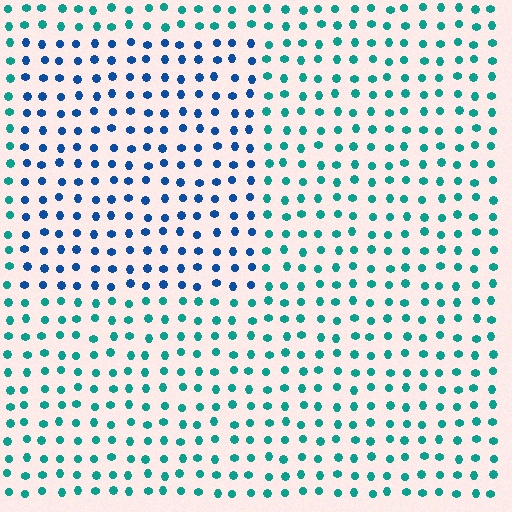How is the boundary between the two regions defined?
The boundary is defined purely by a slight shift in hue (about 41 degrees). Spacing, size, and orientation are identical on both sides.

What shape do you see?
I see a rectangle.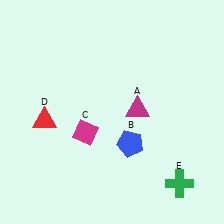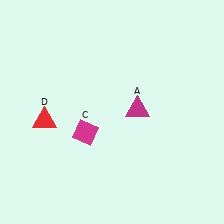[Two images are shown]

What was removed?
The green cross (E), the blue pentagon (B) were removed in Image 2.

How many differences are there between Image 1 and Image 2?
There are 2 differences between the two images.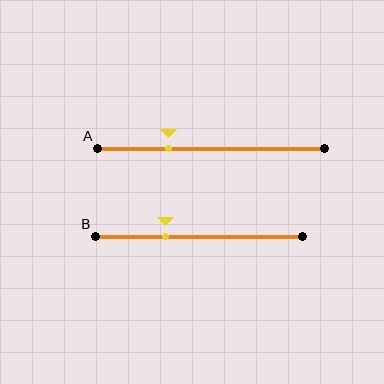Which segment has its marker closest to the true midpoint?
Segment B has its marker closest to the true midpoint.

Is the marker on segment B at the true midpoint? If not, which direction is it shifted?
No, the marker on segment B is shifted to the left by about 16% of the segment length.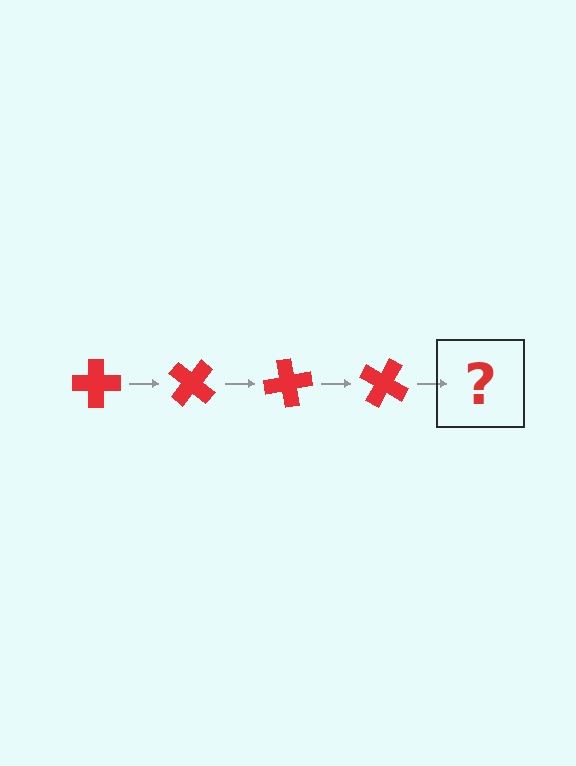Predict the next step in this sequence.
The next step is a red cross rotated 160 degrees.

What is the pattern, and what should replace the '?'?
The pattern is that the cross rotates 40 degrees each step. The '?' should be a red cross rotated 160 degrees.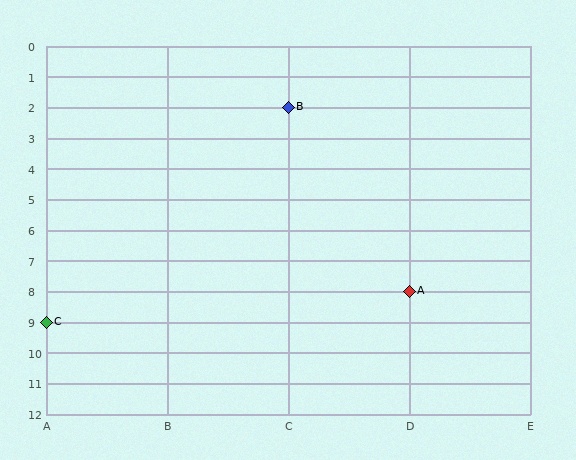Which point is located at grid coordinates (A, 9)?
Point C is at (A, 9).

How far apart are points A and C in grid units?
Points A and C are 3 columns and 1 row apart (about 3.2 grid units diagonally).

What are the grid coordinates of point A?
Point A is at grid coordinates (D, 8).